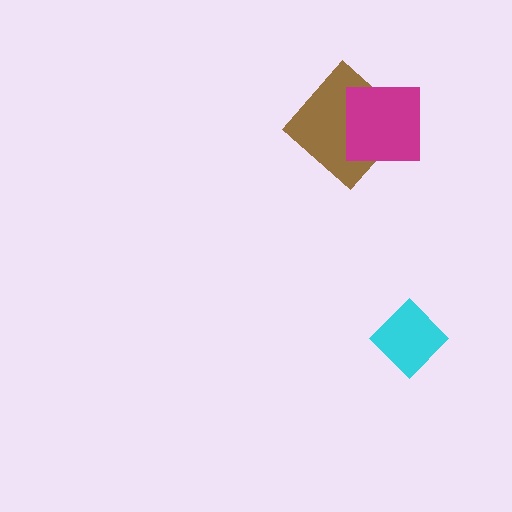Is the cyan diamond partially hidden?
No, no other shape covers it.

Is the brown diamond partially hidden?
Yes, it is partially covered by another shape.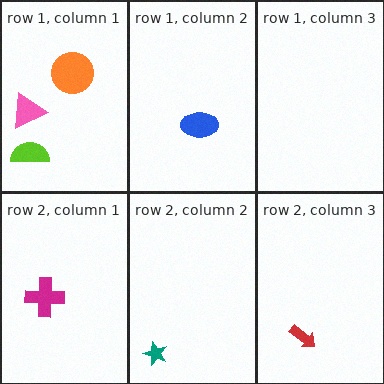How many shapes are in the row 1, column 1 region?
3.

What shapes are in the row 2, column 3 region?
The red arrow.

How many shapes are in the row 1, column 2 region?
1.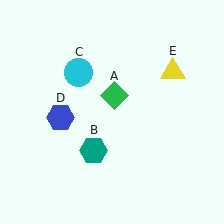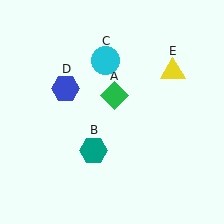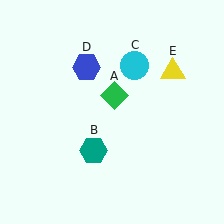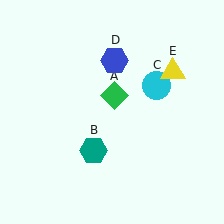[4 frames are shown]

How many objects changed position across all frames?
2 objects changed position: cyan circle (object C), blue hexagon (object D).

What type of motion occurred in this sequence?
The cyan circle (object C), blue hexagon (object D) rotated clockwise around the center of the scene.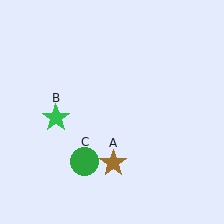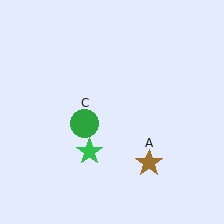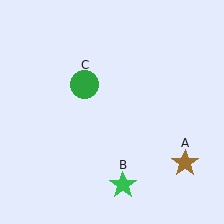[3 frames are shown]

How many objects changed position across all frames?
3 objects changed position: brown star (object A), green star (object B), green circle (object C).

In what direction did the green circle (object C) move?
The green circle (object C) moved up.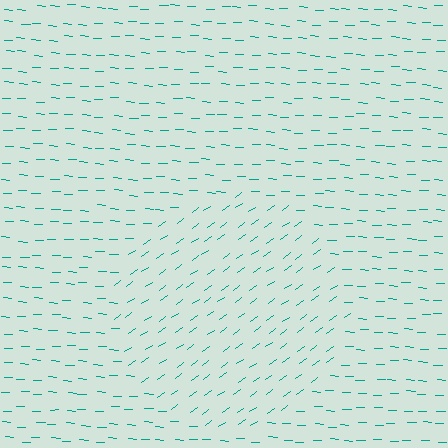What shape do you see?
I see a circle.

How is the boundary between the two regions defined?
The boundary is defined purely by a change in line orientation (approximately 38 degrees difference). All lines are the same color and thickness.